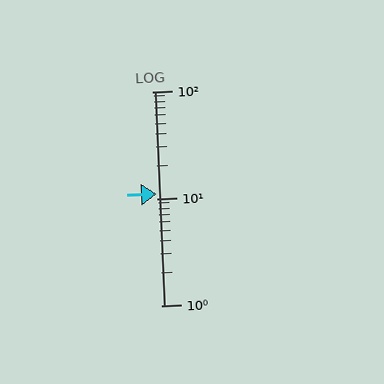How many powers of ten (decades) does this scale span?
The scale spans 2 decades, from 1 to 100.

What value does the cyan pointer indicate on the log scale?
The pointer indicates approximately 11.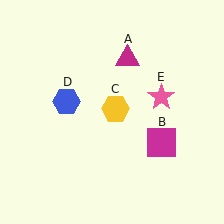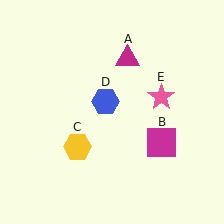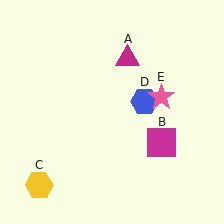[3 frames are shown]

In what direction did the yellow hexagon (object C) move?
The yellow hexagon (object C) moved down and to the left.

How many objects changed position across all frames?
2 objects changed position: yellow hexagon (object C), blue hexagon (object D).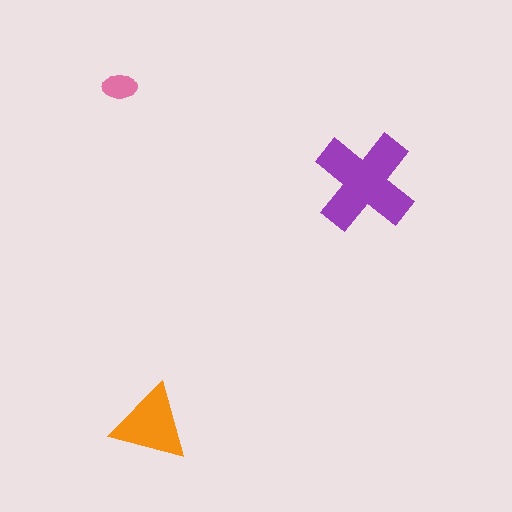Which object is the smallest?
The pink ellipse.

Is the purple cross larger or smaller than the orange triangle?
Larger.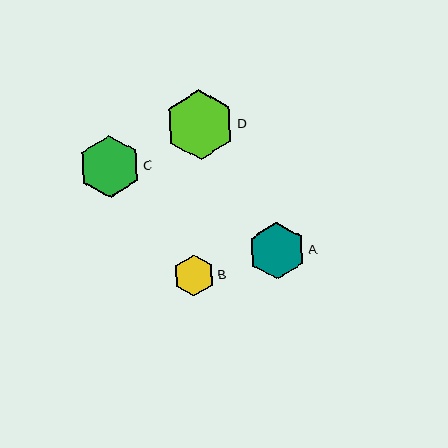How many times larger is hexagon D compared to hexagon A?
Hexagon D is approximately 1.2 times the size of hexagon A.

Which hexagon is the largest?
Hexagon D is the largest with a size of approximately 69 pixels.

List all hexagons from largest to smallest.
From largest to smallest: D, C, A, B.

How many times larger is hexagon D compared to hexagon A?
Hexagon D is approximately 1.2 times the size of hexagon A.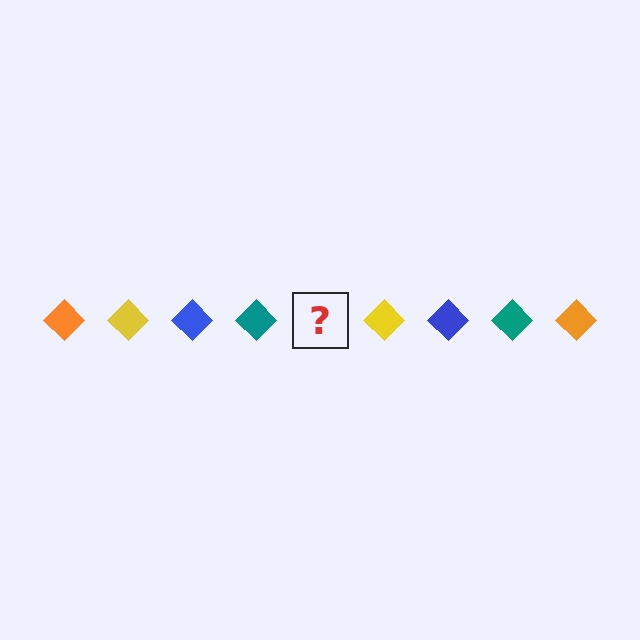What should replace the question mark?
The question mark should be replaced with an orange diamond.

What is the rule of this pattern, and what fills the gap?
The rule is that the pattern cycles through orange, yellow, blue, teal diamonds. The gap should be filled with an orange diamond.